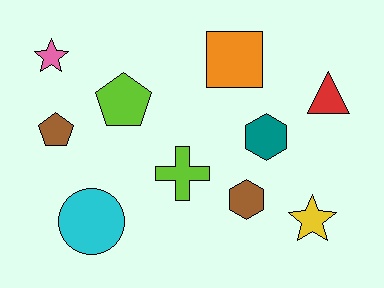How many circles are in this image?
There is 1 circle.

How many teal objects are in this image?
There is 1 teal object.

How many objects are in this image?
There are 10 objects.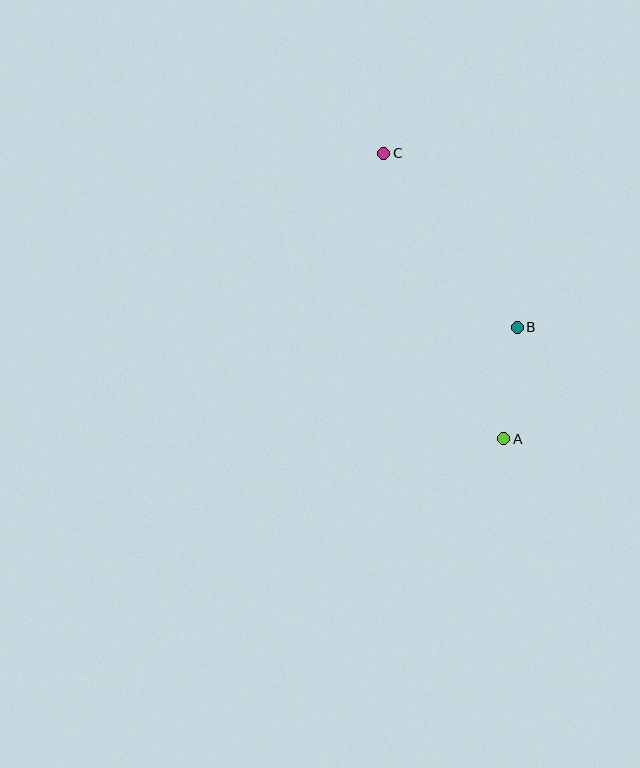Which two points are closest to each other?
Points A and B are closest to each other.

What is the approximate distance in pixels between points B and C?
The distance between B and C is approximately 219 pixels.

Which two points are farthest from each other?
Points A and C are farthest from each other.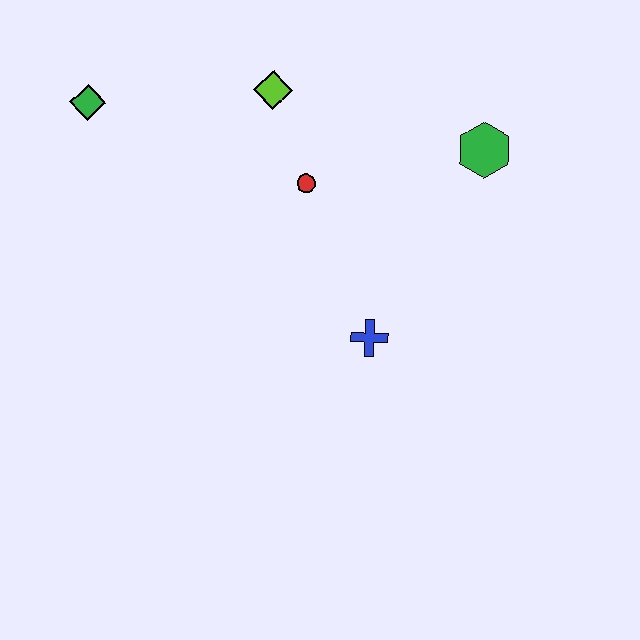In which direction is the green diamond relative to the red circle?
The green diamond is to the left of the red circle.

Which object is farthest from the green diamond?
The green hexagon is farthest from the green diamond.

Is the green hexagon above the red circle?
Yes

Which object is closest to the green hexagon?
The red circle is closest to the green hexagon.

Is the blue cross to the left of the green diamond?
No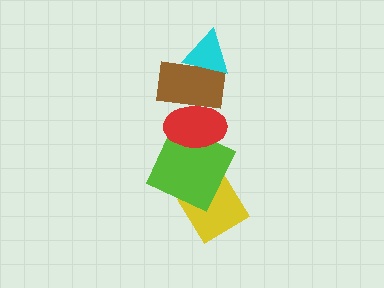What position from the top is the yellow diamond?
The yellow diamond is 5th from the top.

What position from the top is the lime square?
The lime square is 4th from the top.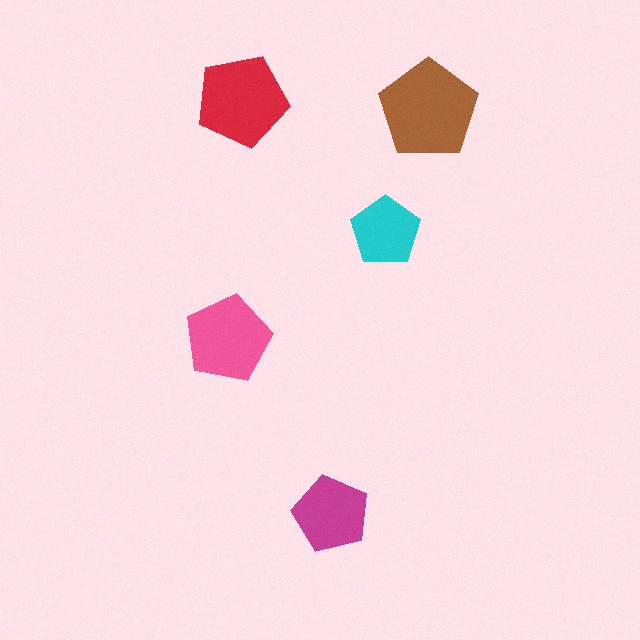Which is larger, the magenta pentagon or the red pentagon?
The red one.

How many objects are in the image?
There are 5 objects in the image.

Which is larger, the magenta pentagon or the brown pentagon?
The brown one.